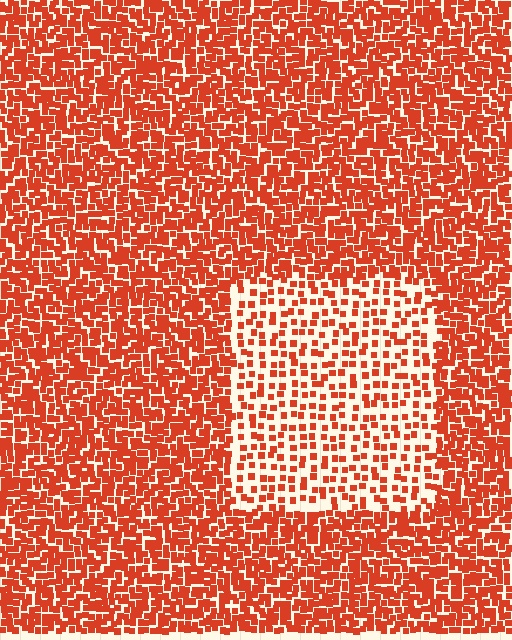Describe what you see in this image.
The image contains small red elements arranged at two different densities. A rectangle-shaped region is visible where the elements are less densely packed than the surrounding area.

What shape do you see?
I see a rectangle.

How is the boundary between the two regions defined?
The boundary is defined by a change in element density (approximately 2.3x ratio). All elements are the same color, size, and shape.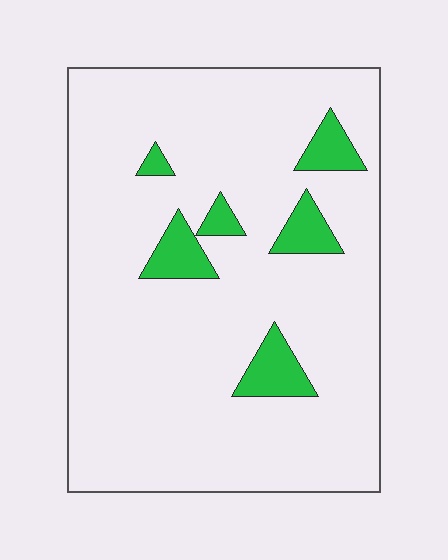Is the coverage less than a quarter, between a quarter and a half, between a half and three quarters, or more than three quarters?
Less than a quarter.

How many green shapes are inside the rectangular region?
6.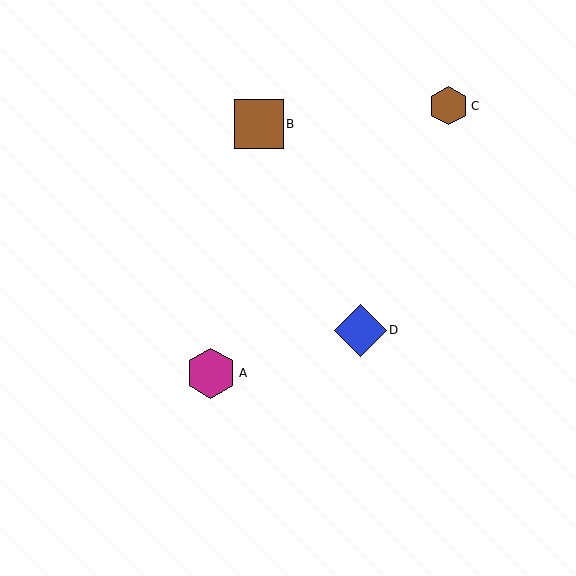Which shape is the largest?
The blue diamond (labeled D) is the largest.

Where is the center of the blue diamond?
The center of the blue diamond is at (360, 330).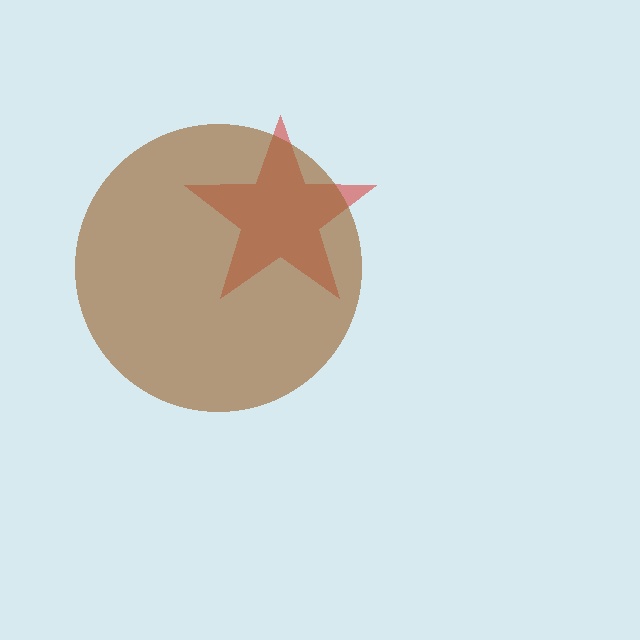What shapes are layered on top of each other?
The layered shapes are: a red star, a brown circle.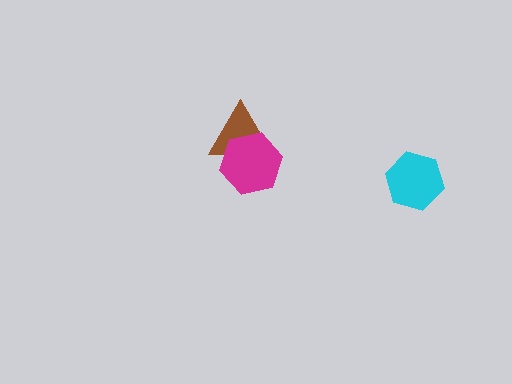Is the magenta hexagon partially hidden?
No, no other shape covers it.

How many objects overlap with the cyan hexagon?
0 objects overlap with the cyan hexagon.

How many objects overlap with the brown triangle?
1 object overlaps with the brown triangle.